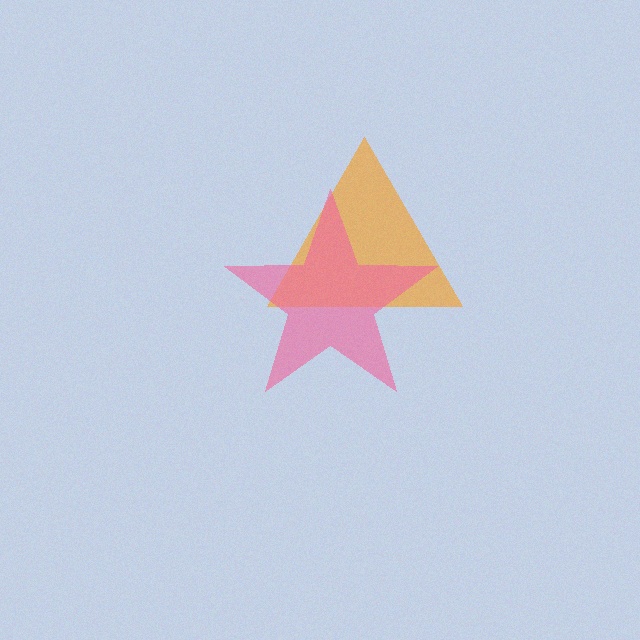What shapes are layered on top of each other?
The layered shapes are: an orange triangle, a pink star.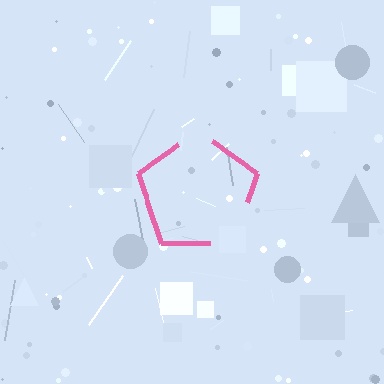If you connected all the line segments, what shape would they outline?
They would outline a pentagon.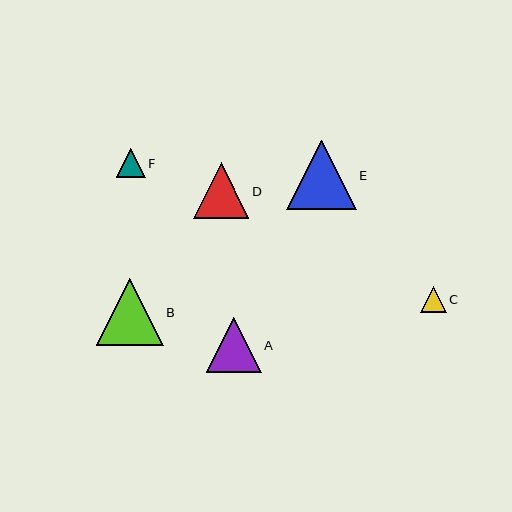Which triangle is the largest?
Triangle E is the largest with a size of approximately 69 pixels.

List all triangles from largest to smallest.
From largest to smallest: E, B, A, D, F, C.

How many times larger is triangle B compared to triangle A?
Triangle B is approximately 1.2 times the size of triangle A.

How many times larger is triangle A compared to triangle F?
Triangle A is approximately 1.9 times the size of triangle F.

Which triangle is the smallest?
Triangle C is the smallest with a size of approximately 26 pixels.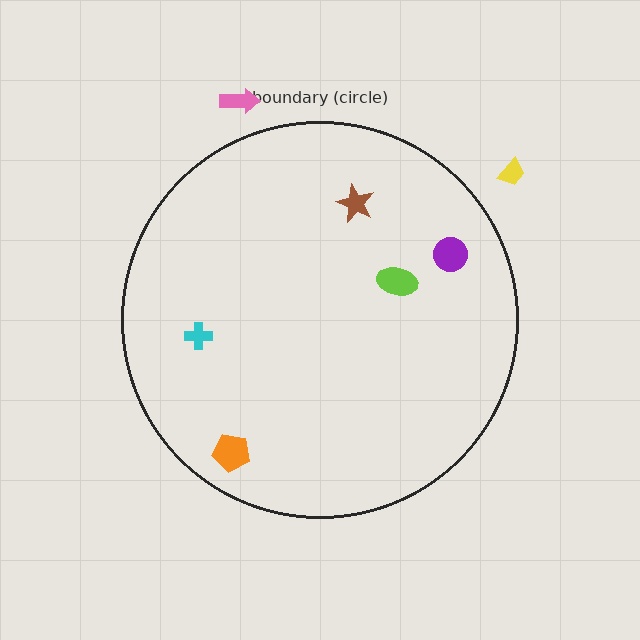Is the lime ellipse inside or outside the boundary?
Inside.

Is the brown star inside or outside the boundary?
Inside.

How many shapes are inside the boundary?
5 inside, 2 outside.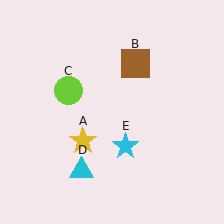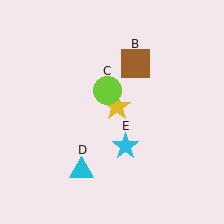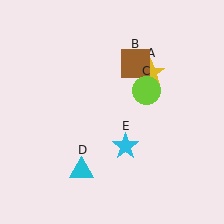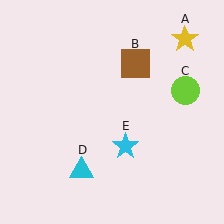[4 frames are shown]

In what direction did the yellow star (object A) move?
The yellow star (object A) moved up and to the right.